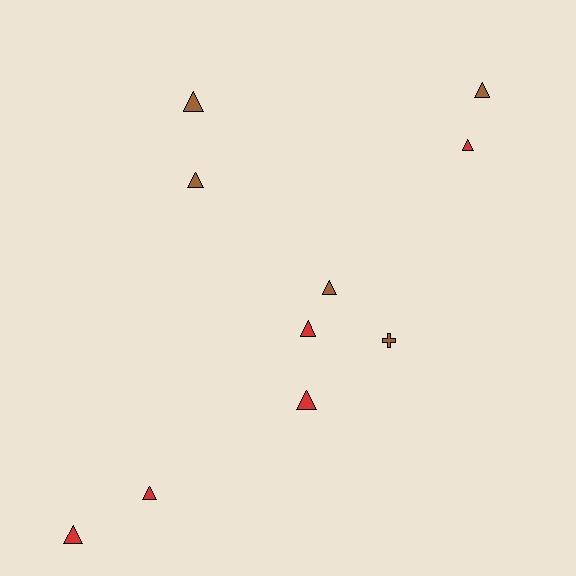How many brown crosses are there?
There is 1 brown cross.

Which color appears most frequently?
Red, with 5 objects.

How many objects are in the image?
There are 10 objects.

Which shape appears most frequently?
Triangle, with 9 objects.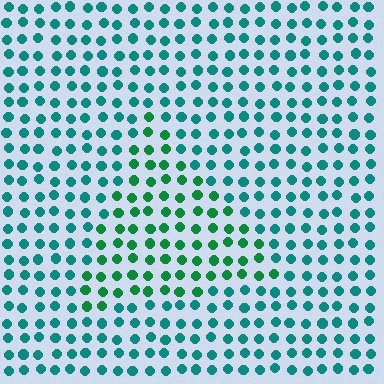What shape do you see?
I see a triangle.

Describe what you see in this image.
The image is filled with small teal elements in a uniform arrangement. A triangle-shaped region is visible where the elements are tinted to a slightly different hue, forming a subtle color boundary.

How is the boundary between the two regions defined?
The boundary is defined purely by a slight shift in hue (about 35 degrees). Spacing, size, and orientation are identical on both sides.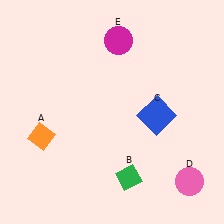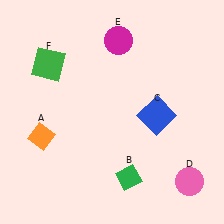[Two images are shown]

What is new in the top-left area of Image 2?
A green square (F) was added in the top-left area of Image 2.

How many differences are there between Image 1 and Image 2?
There is 1 difference between the two images.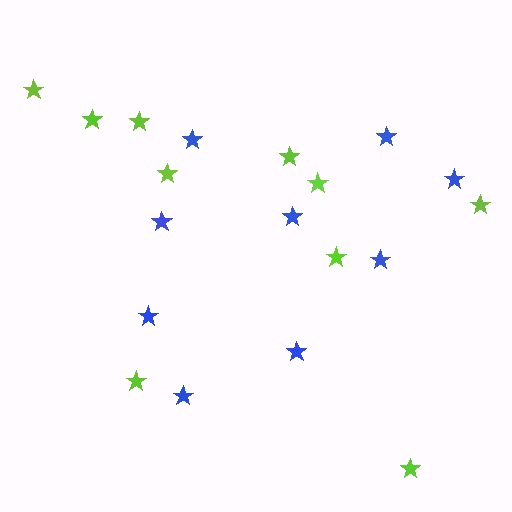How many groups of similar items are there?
There are 2 groups: one group of lime stars (10) and one group of blue stars (9).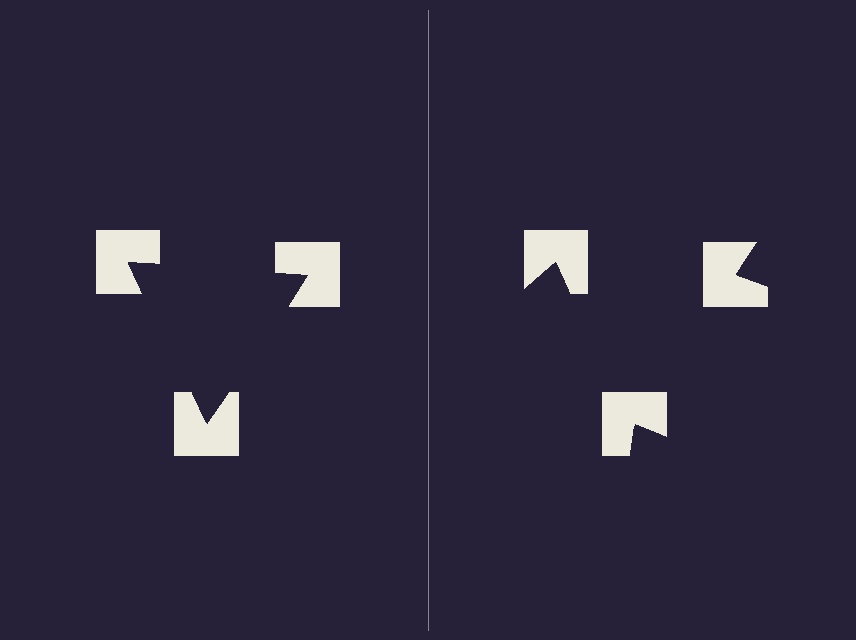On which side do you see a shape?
An illusory triangle appears on the left side. On the right side the wedge cuts are rotated, so no coherent shape forms.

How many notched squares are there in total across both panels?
6 — 3 on each side.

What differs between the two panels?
The notched squares are positioned identically on both sides; only the wedge orientations differ. On the left they align to a triangle; on the right they are misaligned.